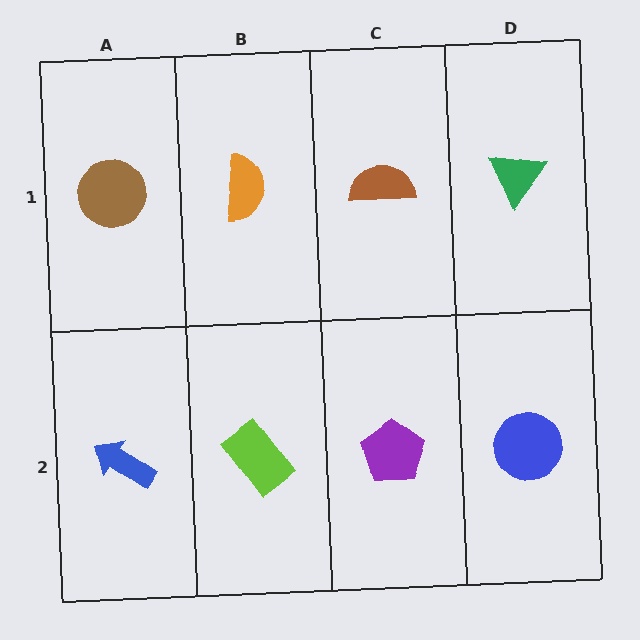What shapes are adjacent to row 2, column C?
A brown semicircle (row 1, column C), a lime rectangle (row 2, column B), a blue circle (row 2, column D).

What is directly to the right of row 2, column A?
A lime rectangle.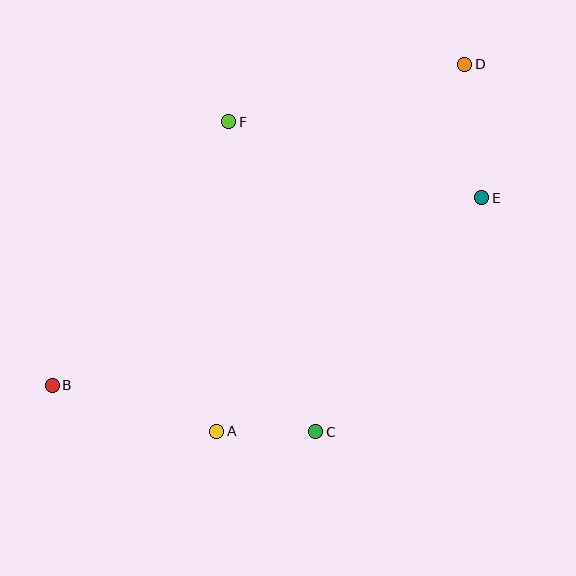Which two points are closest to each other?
Points A and C are closest to each other.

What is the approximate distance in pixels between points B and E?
The distance between B and E is approximately 469 pixels.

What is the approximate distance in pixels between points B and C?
The distance between B and C is approximately 268 pixels.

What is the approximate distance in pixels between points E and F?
The distance between E and F is approximately 264 pixels.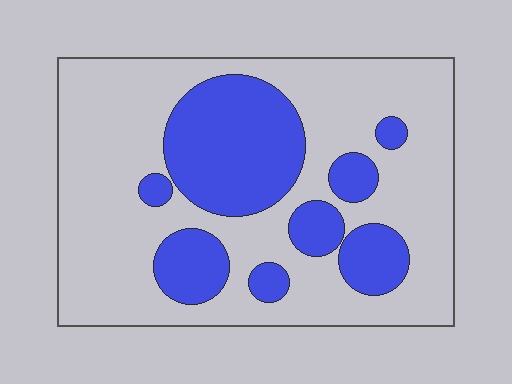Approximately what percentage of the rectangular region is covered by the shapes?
Approximately 30%.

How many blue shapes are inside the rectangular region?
8.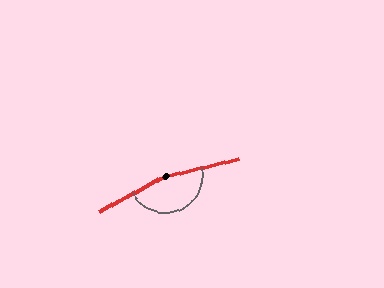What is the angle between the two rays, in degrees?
Approximately 164 degrees.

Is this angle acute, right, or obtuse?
It is obtuse.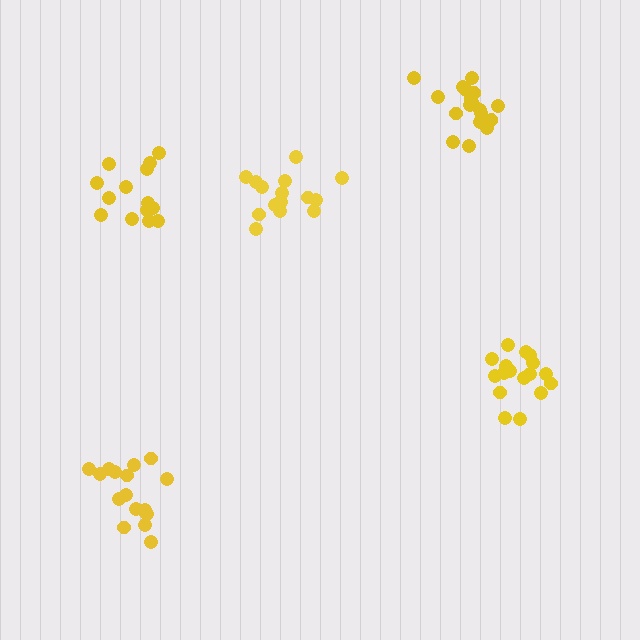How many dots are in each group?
Group 1: 17 dots, Group 2: 14 dots, Group 3: 18 dots, Group 4: 16 dots, Group 5: 17 dots (82 total).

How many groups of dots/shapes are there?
There are 5 groups.